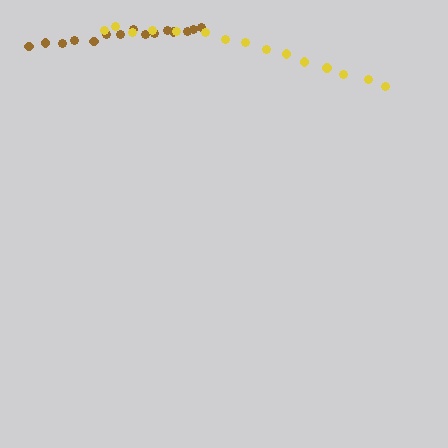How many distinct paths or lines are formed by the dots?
There are 2 distinct paths.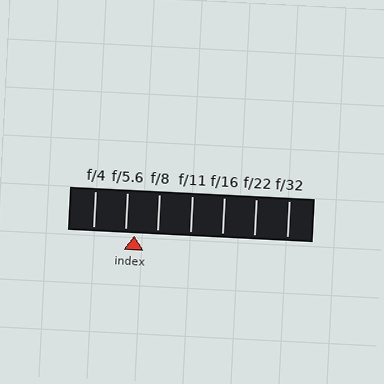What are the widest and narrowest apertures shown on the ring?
The widest aperture shown is f/4 and the narrowest is f/32.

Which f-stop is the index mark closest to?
The index mark is closest to f/5.6.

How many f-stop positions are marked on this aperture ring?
There are 7 f-stop positions marked.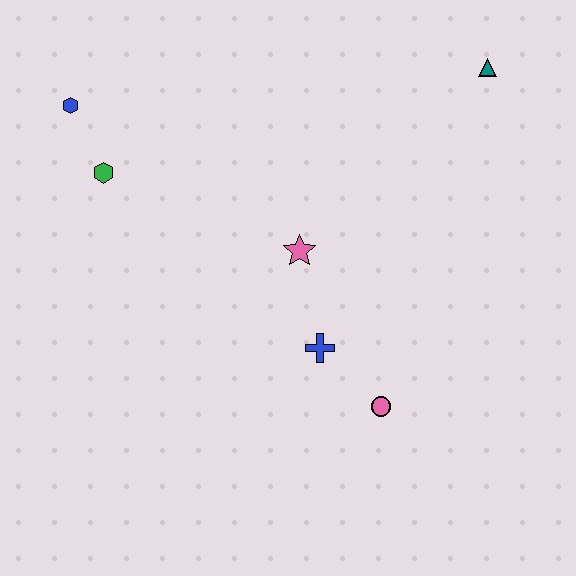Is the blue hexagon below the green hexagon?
No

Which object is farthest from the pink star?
The blue hexagon is farthest from the pink star.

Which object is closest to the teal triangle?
The pink star is closest to the teal triangle.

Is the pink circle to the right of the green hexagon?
Yes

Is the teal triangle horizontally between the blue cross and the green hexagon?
No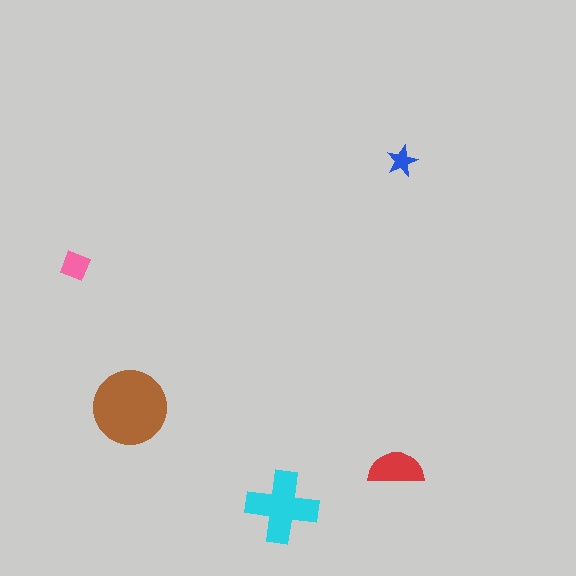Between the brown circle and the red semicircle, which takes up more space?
The brown circle.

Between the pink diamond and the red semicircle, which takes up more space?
The red semicircle.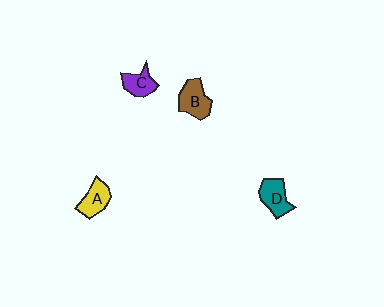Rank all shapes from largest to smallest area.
From largest to smallest: B (brown), D (teal), A (yellow), C (purple).